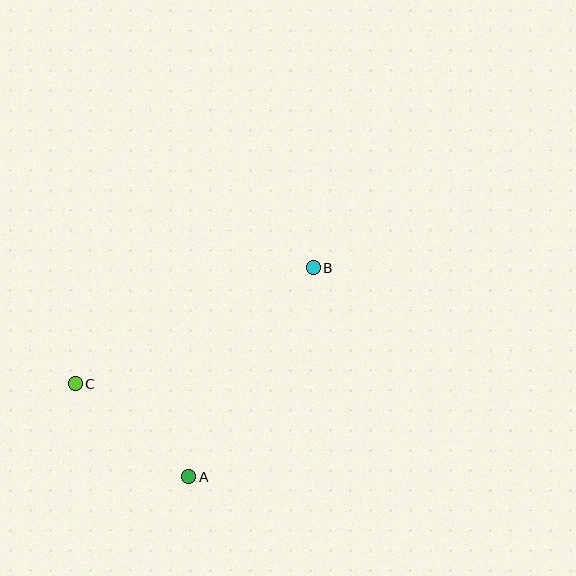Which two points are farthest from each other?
Points B and C are farthest from each other.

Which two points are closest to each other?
Points A and C are closest to each other.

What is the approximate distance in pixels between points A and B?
The distance between A and B is approximately 243 pixels.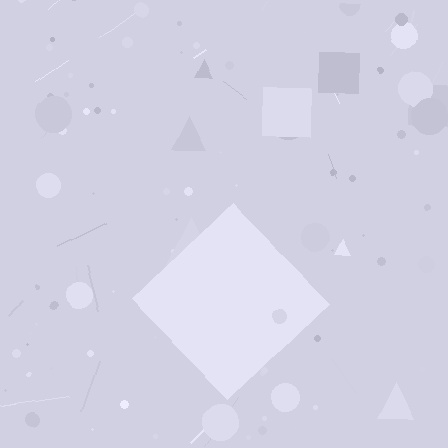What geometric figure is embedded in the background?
A diamond is embedded in the background.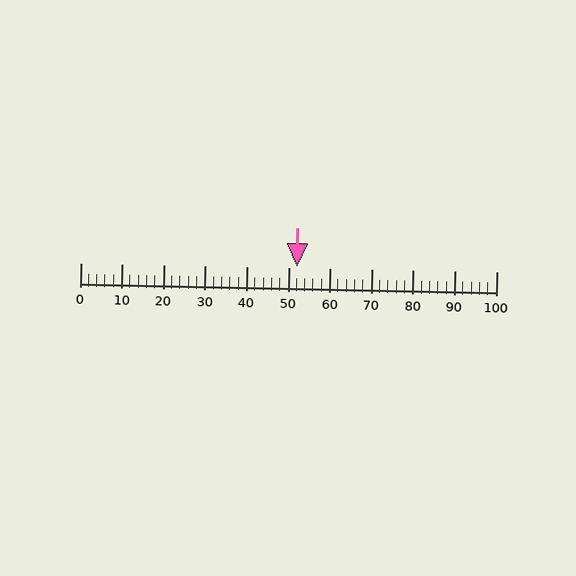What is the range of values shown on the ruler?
The ruler shows values from 0 to 100.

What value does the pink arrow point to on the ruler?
The pink arrow points to approximately 52.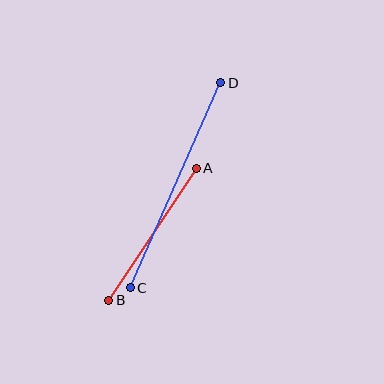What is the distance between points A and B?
The distance is approximately 159 pixels.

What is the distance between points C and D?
The distance is approximately 224 pixels.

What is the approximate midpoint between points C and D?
The midpoint is at approximately (176, 185) pixels.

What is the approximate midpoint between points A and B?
The midpoint is at approximately (153, 234) pixels.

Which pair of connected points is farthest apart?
Points C and D are farthest apart.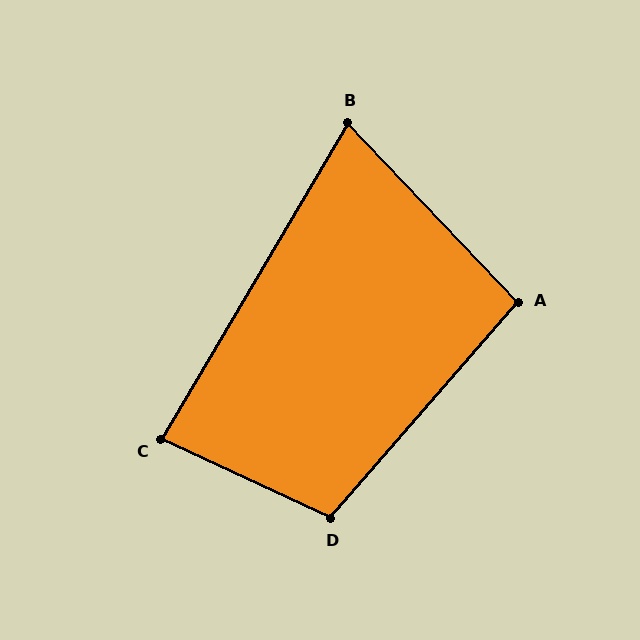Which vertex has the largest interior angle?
D, at approximately 106 degrees.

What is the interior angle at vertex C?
Approximately 84 degrees (acute).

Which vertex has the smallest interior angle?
B, at approximately 74 degrees.